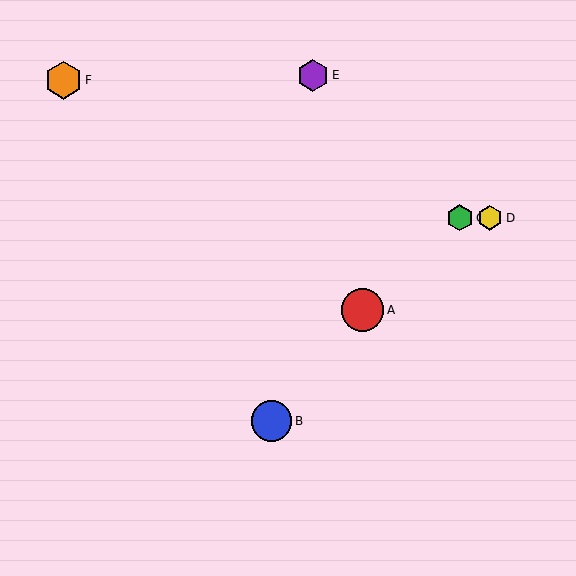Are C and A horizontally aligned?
No, C is at y≈218 and A is at y≈310.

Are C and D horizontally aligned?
Yes, both are at y≈218.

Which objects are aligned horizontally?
Objects C, D are aligned horizontally.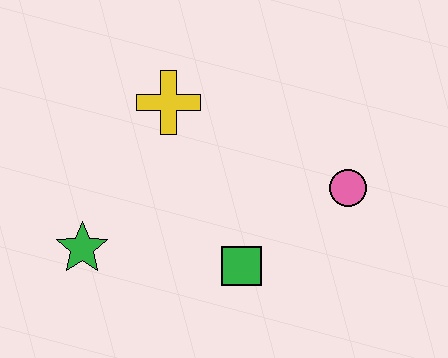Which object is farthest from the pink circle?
The green star is farthest from the pink circle.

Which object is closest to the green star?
The green square is closest to the green star.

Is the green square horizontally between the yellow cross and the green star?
No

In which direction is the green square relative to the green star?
The green square is to the right of the green star.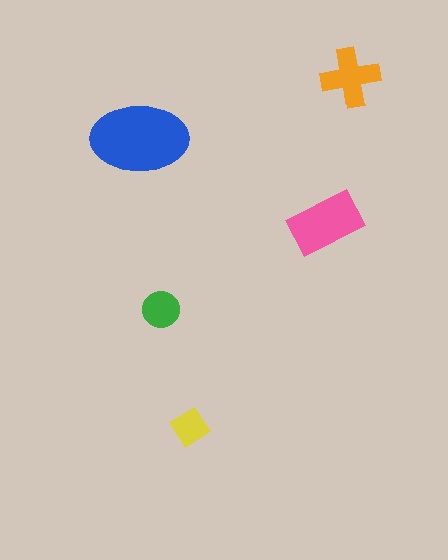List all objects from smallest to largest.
The yellow diamond, the green circle, the orange cross, the pink rectangle, the blue ellipse.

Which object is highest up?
The orange cross is topmost.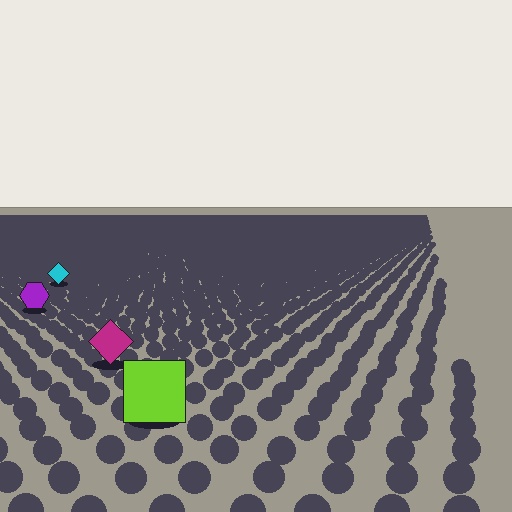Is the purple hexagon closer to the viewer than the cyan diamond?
Yes. The purple hexagon is closer — you can tell from the texture gradient: the ground texture is coarser near it.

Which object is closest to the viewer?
The lime square is closest. The texture marks near it are larger and more spread out.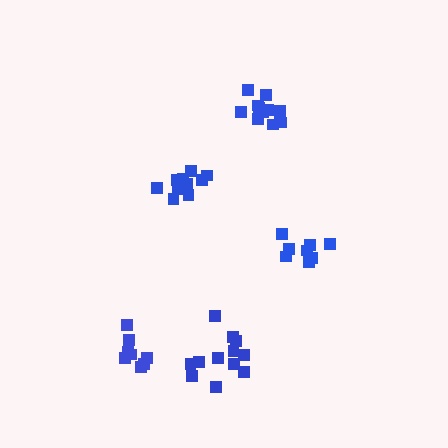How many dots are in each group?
Group 1: 8 dots, Group 2: 11 dots, Group 3: 8 dots, Group 4: 12 dots, Group 5: 12 dots (51 total).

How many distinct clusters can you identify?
There are 5 distinct clusters.